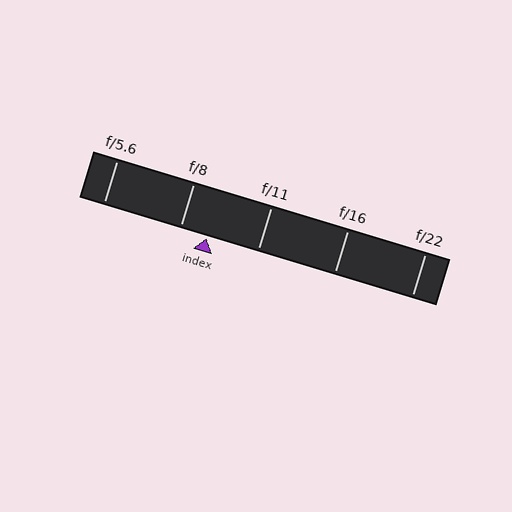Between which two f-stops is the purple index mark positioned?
The index mark is between f/8 and f/11.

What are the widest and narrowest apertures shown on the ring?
The widest aperture shown is f/5.6 and the narrowest is f/22.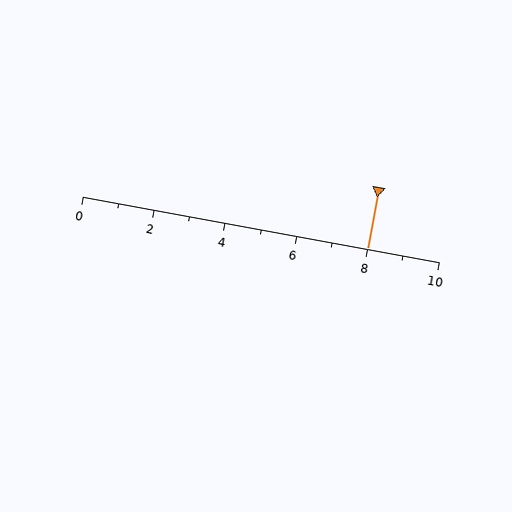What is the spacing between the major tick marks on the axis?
The major ticks are spaced 2 apart.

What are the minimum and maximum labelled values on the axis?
The axis runs from 0 to 10.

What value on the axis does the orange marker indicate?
The marker indicates approximately 8.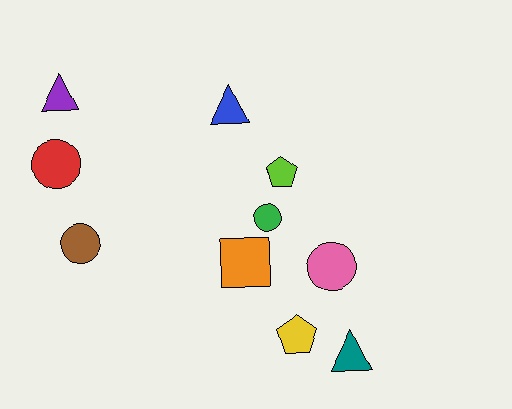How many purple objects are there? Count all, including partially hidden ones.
There is 1 purple object.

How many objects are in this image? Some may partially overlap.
There are 10 objects.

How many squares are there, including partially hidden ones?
There is 1 square.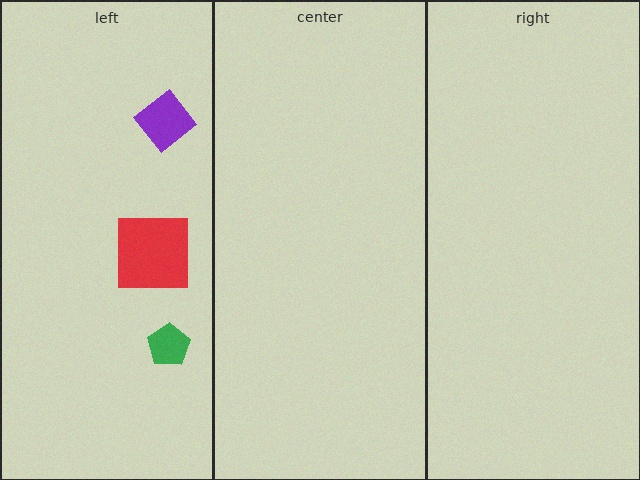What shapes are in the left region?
The green pentagon, the red square, the purple diamond.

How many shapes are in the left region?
3.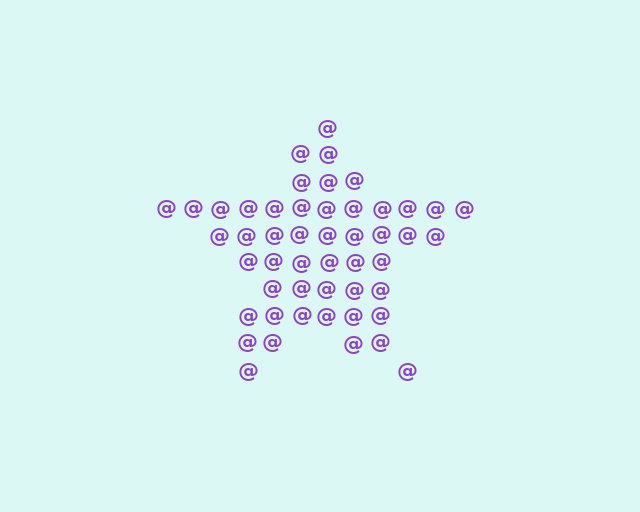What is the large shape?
The large shape is a star.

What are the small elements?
The small elements are at signs.